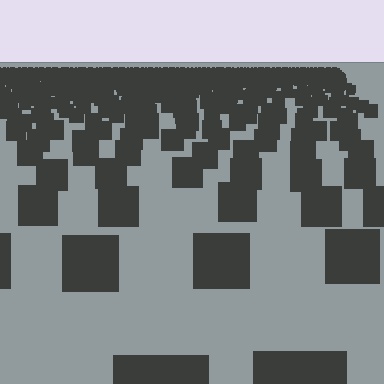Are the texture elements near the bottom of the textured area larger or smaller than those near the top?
Larger. Near the bottom, elements are closer to the viewer and appear at a bigger on-screen size.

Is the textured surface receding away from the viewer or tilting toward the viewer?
The surface is receding away from the viewer. Texture elements get smaller and denser toward the top.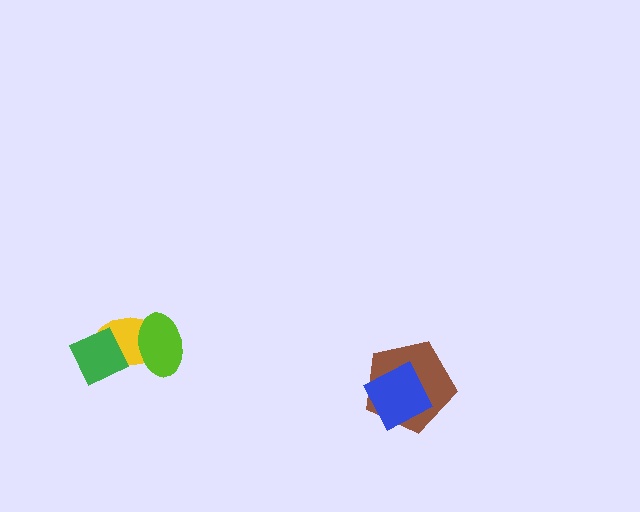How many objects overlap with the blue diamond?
1 object overlaps with the blue diamond.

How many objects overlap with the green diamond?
1 object overlaps with the green diamond.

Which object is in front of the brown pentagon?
The blue diamond is in front of the brown pentagon.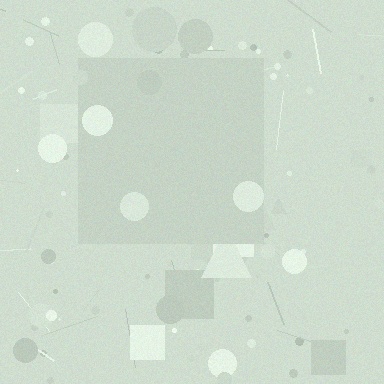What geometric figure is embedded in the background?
A square is embedded in the background.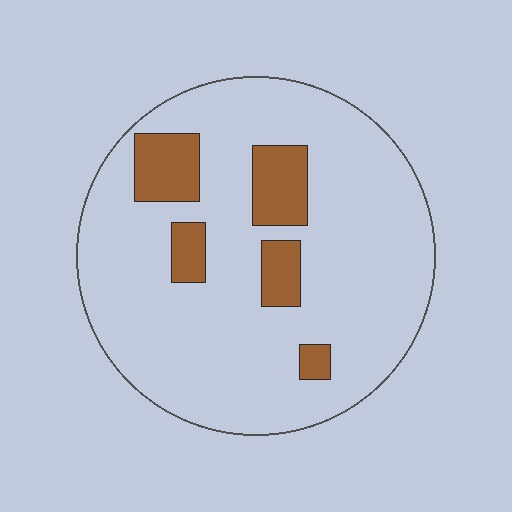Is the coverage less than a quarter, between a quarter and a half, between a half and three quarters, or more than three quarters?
Less than a quarter.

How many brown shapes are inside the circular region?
5.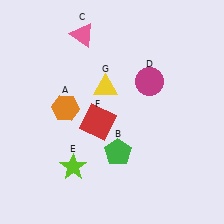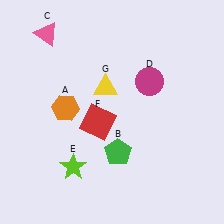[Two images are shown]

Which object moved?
The pink triangle (C) moved left.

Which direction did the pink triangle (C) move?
The pink triangle (C) moved left.